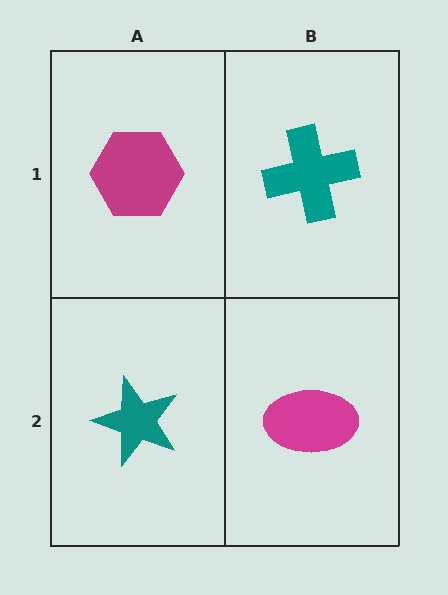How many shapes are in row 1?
2 shapes.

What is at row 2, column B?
A magenta ellipse.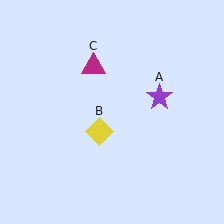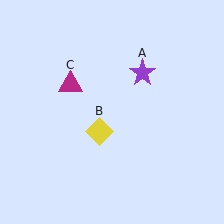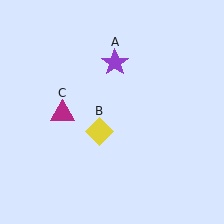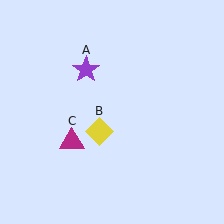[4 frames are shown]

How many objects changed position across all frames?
2 objects changed position: purple star (object A), magenta triangle (object C).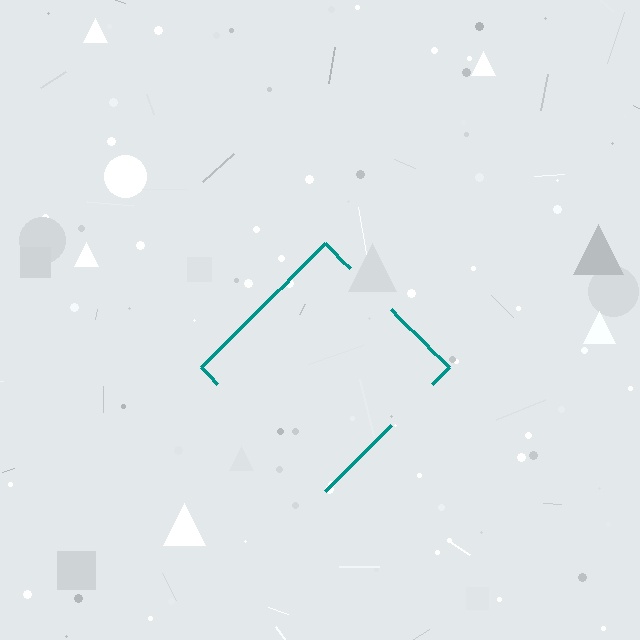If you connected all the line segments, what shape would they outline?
They would outline a diamond.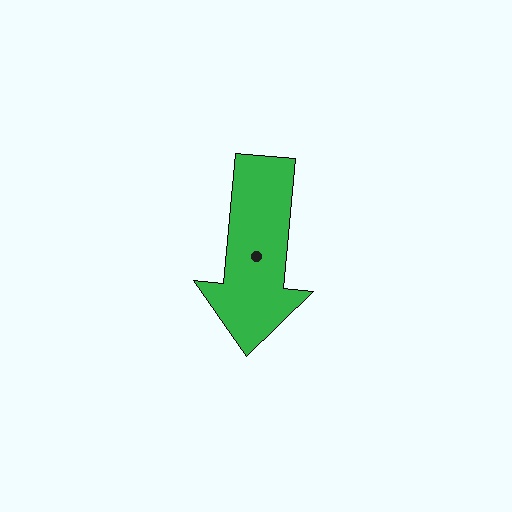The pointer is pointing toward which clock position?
Roughly 6 o'clock.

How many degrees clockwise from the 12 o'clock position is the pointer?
Approximately 185 degrees.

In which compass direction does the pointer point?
South.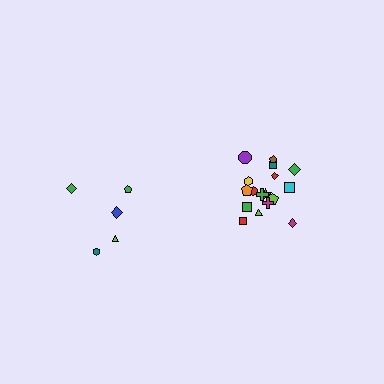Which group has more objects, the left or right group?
The right group.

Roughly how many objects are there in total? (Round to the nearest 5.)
Roughly 25 objects in total.